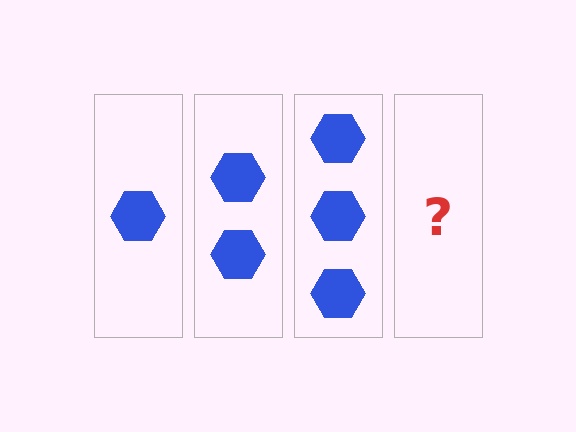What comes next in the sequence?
The next element should be 4 hexagons.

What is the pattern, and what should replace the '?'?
The pattern is that each step adds one more hexagon. The '?' should be 4 hexagons.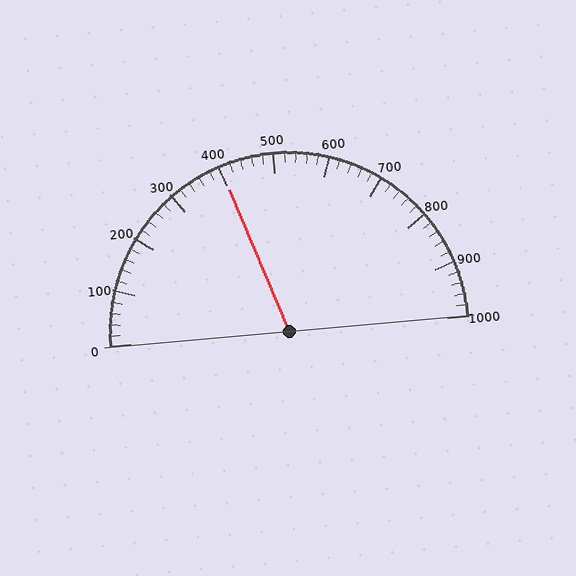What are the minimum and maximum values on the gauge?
The gauge ranges from 0 to 1000.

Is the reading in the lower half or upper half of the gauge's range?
The reading is in the lower half of the range (0 to 1000).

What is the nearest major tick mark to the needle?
The nearest major tick mark is 400.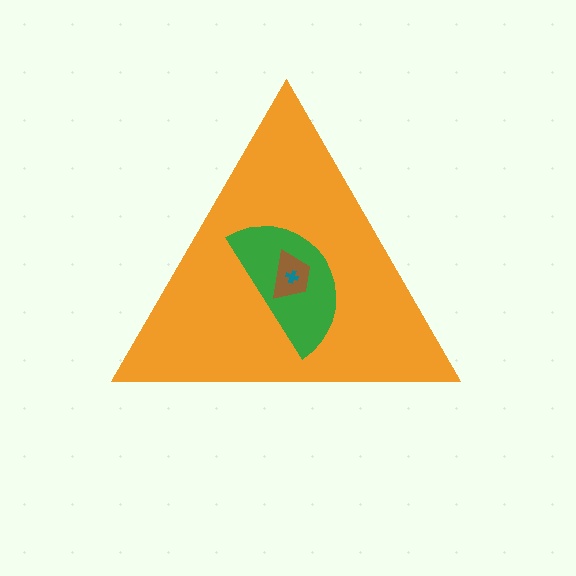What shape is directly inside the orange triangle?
The green semicircle.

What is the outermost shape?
The orange triangle.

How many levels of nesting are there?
4.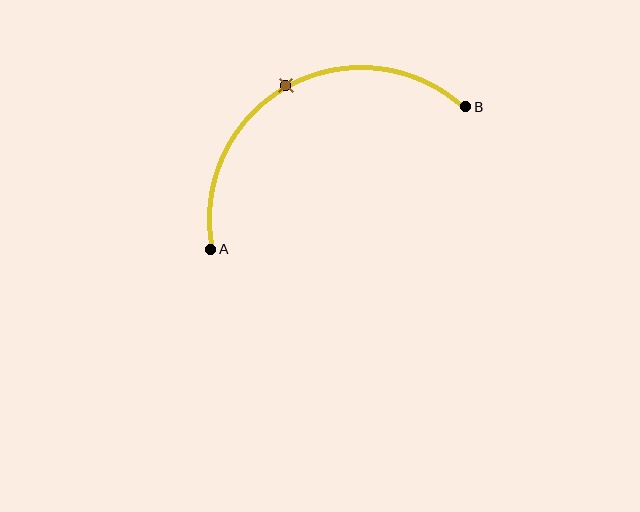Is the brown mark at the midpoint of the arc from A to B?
Yes. The brown mark lies on the arc at equal arc-length from both A and B — it is the arc midpoint.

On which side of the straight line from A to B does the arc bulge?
The arc bulges above the straight line connecting A and B.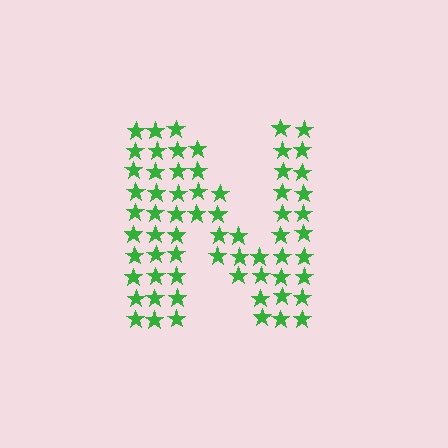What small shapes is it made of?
It is made of small stars.